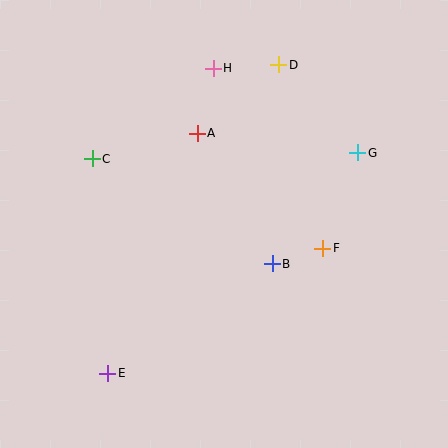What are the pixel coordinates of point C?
Point C is at (92, 159).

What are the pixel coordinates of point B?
Point B is at (272, 264).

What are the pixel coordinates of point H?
Point H is at (213, 68).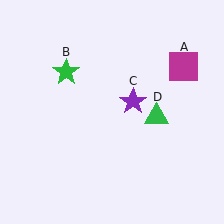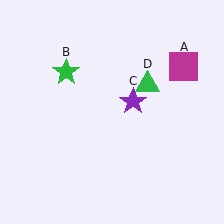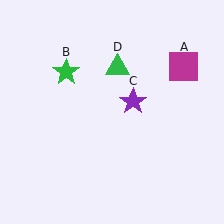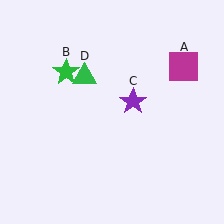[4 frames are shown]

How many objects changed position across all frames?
1 object changed position: green triangle (object D).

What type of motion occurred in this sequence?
The green triangle (object D) rotated counterclockwise around the center of the scene.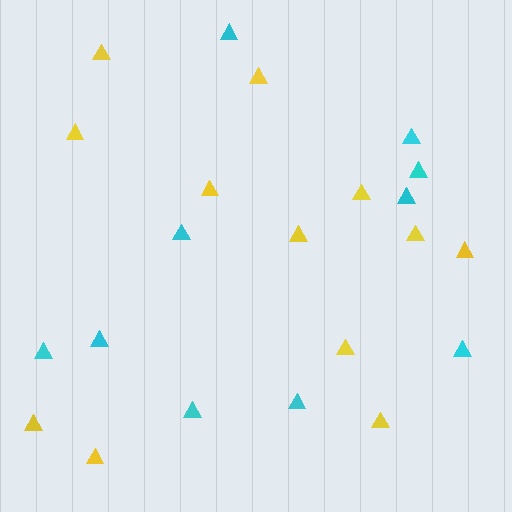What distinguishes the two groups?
There are 2 groups: one group of cyan triangles (10) and one group of yellow triangles (12).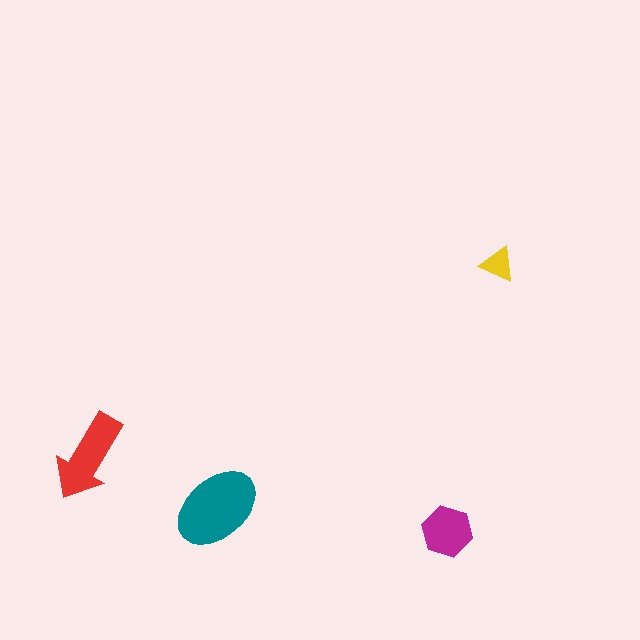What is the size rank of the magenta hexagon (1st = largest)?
3rd.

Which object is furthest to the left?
The red arrow is leftmost.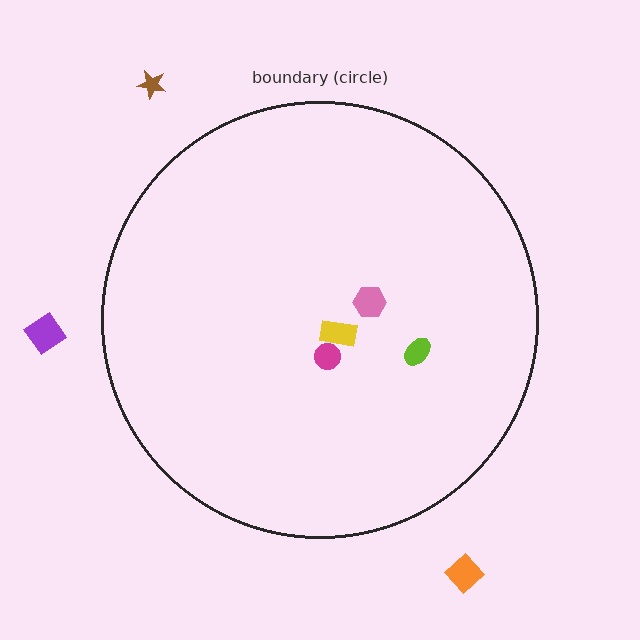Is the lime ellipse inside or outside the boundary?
Inside.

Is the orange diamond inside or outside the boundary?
Outside.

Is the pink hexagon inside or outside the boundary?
Inside.